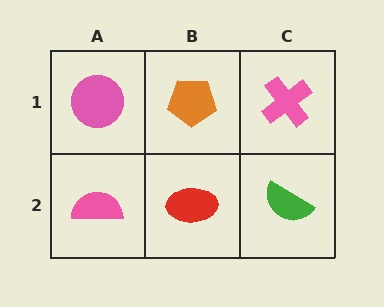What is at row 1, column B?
An orange pentagon.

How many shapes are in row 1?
3 shapes.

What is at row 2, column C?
A green semicircle.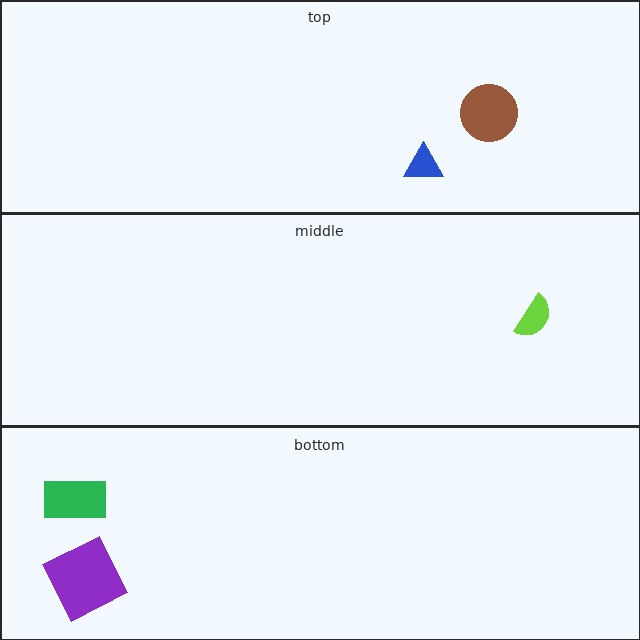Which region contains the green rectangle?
The bottom region.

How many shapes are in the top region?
2.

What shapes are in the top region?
The brown circle, the blue triangle.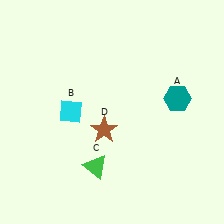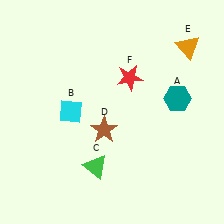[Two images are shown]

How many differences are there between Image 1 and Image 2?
There are 2 differences between the two images.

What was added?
An orange triangle (E), a red star (F) were added in Image 2.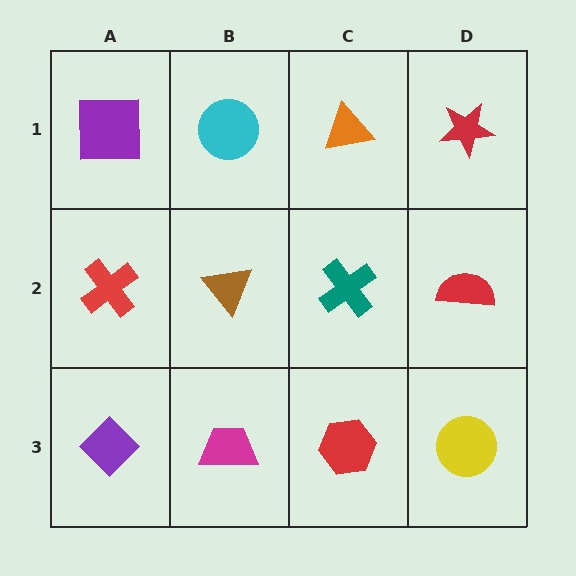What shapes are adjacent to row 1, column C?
A teal cross (row 2, column C), a cyan circle (row 1, column B), a red star (row 1, column D).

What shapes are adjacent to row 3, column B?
A brown triangle (row 2, column B), a purple diamond (row 3, column A), a red hexagon (row 3, column C).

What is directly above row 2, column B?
A cyan circle.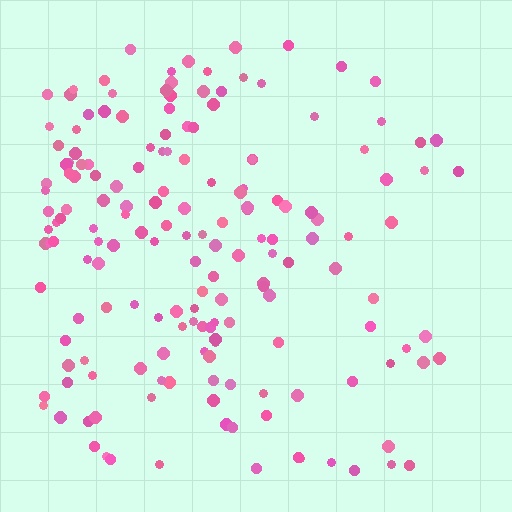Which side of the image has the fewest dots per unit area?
The right.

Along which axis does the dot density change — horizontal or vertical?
Horizontal.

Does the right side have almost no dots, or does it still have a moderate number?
Still a moderate number, just noticeably fewer than the left.